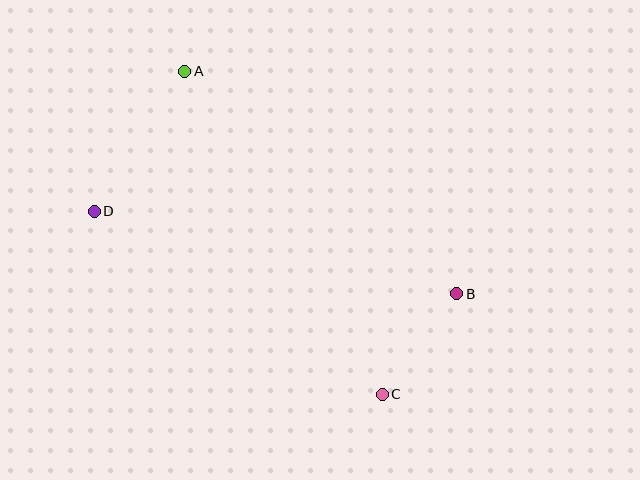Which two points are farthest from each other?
Points A and C are farthest from each other.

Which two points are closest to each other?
Points B and C are closest to each other.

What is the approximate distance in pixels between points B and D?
The distance between B and D is approximately 372 pixels.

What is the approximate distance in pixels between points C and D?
The distance between C and D is approximately 341 pixels.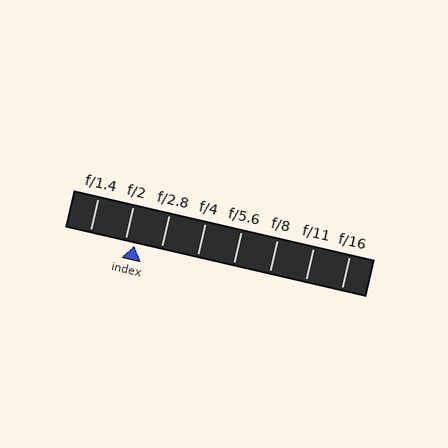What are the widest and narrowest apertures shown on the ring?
The widest aperture shown is f/1.4 and the narrowest is f/16.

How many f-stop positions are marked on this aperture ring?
There are 8 f-stop positions marked.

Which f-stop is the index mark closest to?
The index mark is closest to f/2.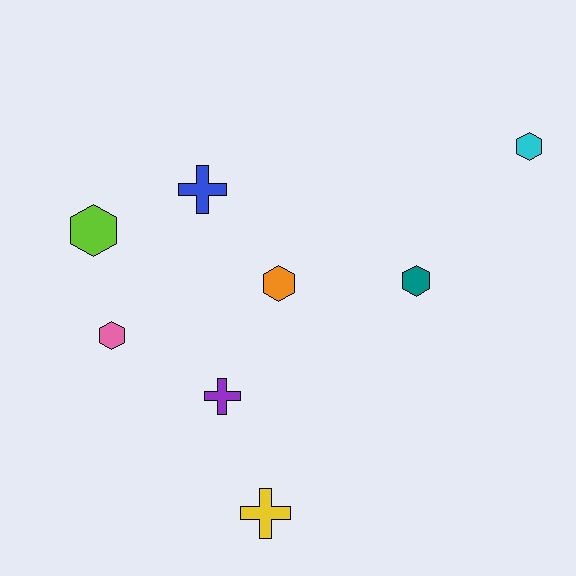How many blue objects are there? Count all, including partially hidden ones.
There is 1 blue object.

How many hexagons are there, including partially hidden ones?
There are 5 hexagons.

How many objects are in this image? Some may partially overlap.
There are 8 objects.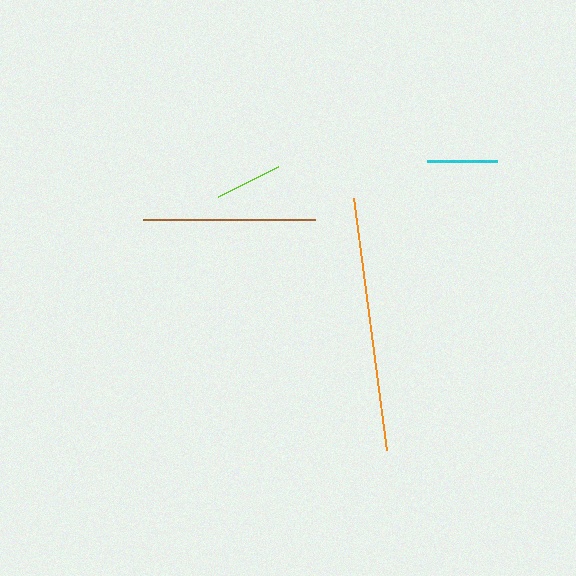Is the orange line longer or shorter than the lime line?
The orange line is longer than the lime line.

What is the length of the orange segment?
The orange segment is approximately 254 pixels long.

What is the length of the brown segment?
The brown segment is approximately 171 pixels long.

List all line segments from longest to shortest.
From longest to shortest: orange, brown, cyan, lime.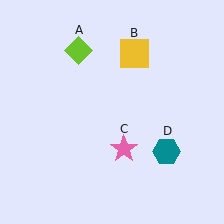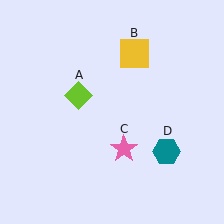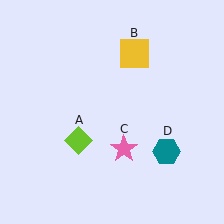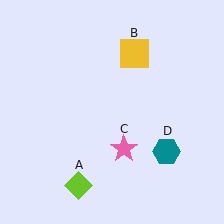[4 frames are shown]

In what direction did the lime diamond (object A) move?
The lime diamond (object A) moved down.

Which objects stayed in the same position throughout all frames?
Yellow square (object B) and pink star (object C) and teal hexagon (object D) remained stationary.